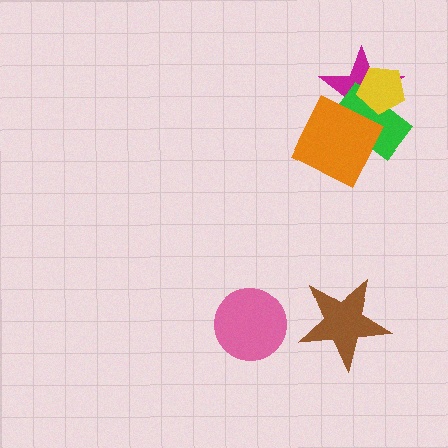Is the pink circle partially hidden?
No, no other shape covers it.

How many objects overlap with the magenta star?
3 objects overlap with the magenta star.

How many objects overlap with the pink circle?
0 objects overlap with the pink circle.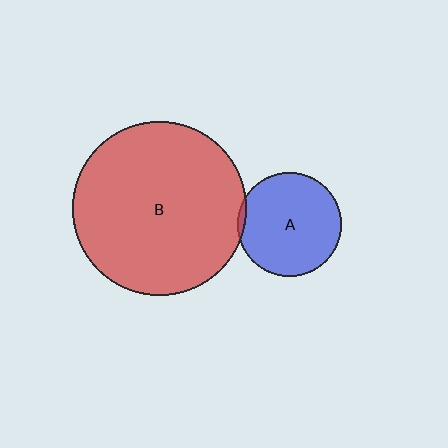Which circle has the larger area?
Circle B (red).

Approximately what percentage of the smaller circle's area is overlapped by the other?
Approximately 5%.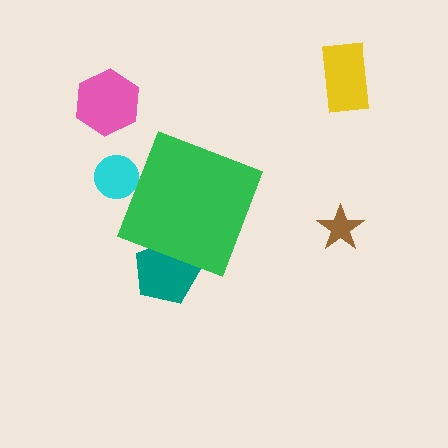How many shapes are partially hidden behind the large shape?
2 shapes are partially hidden.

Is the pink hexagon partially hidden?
No, the pink hexagon is fully visible.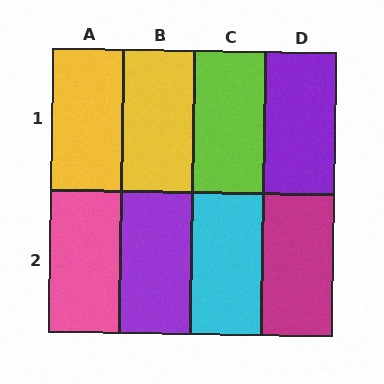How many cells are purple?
2 cells are purple.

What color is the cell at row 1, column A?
Yellow.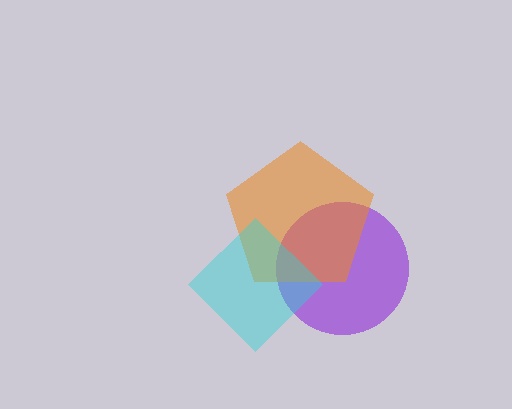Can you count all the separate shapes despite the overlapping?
Yes, there are 3 separate shapes.